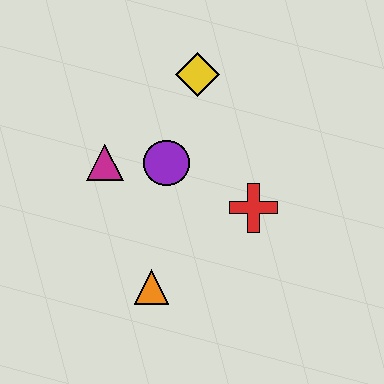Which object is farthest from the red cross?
The magenta triangle is farthest from the red cross.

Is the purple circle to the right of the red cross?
No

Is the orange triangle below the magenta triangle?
Yes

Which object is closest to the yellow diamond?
The purple circle is closest to the yellow diamond.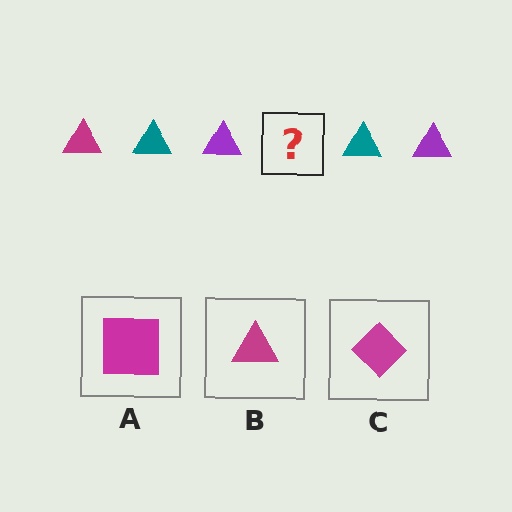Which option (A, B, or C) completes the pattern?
B.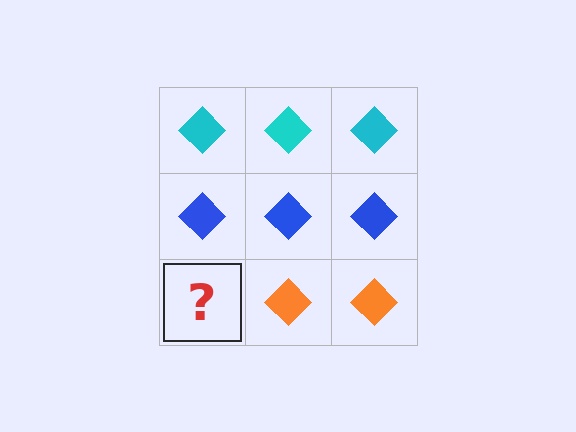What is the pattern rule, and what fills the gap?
The rule is that each row has a consistent color. The gap should be filled with an orange diamond.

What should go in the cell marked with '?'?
The missing cell should contain an orange diamond.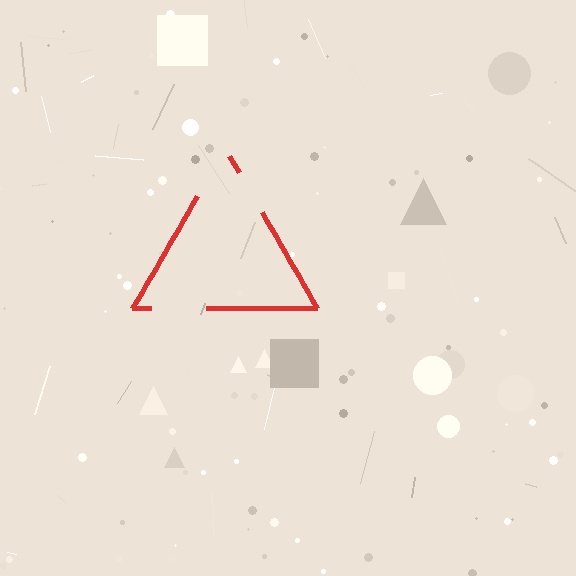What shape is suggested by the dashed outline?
The dashed outline suggests a triangle.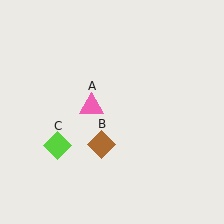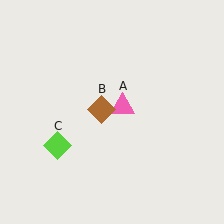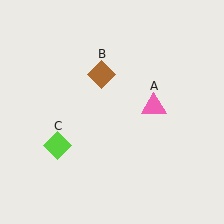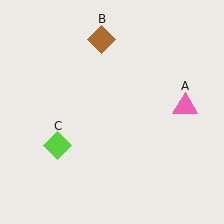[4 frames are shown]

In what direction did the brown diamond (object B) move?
The brown diamond (object B) moved up.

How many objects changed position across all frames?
2 objects changed position: pink triangle (object A), brown diamond (object B).